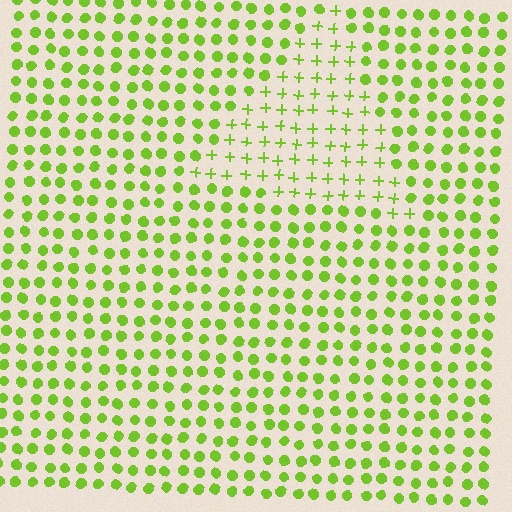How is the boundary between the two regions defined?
The boundary is defined by a change in element shape: plus signs inside vs. circles outside. All elements share the same color and spacing.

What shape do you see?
I see a triangle.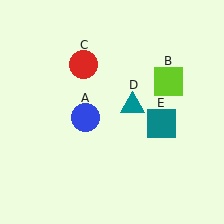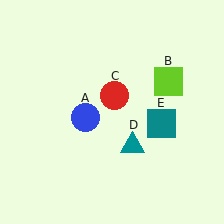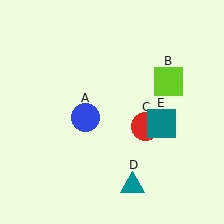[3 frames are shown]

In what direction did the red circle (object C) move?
The red circle (object C) moved down and to the right.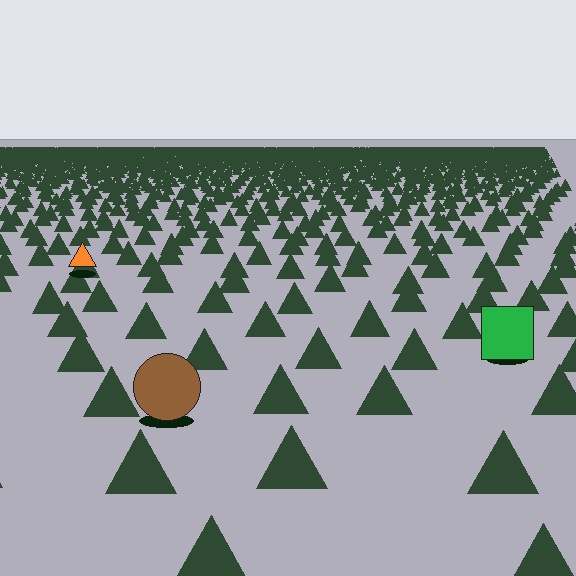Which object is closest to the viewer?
The brown circle is closest. The texture marks near it are larger and more spread out.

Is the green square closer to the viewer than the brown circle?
No. The brown circle is closer — you can tell from the texture gradient: the ground texture is coarser near it.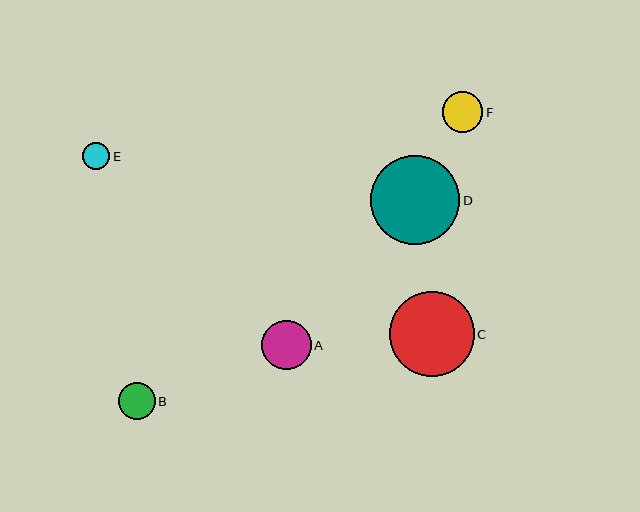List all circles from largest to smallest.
From largest to smallest: D, C, A, F, B, E.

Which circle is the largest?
Circle D is the largest with a size of approximately 89 pixels.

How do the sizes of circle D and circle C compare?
Circle D and circle C are approximately the same size.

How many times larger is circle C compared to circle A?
Circle C is approximately 1.7 times the size of circle A.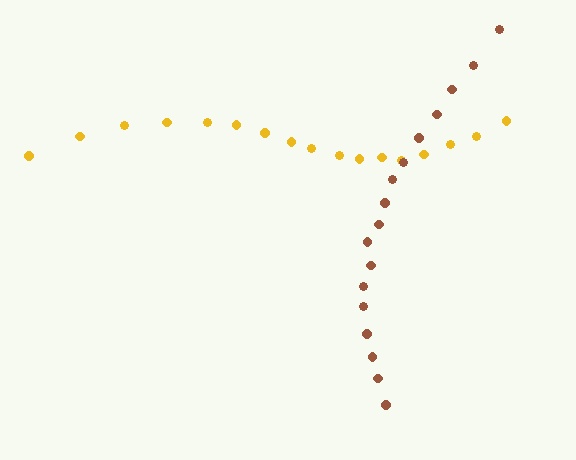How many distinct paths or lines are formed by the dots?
There are 2 distinct paths.